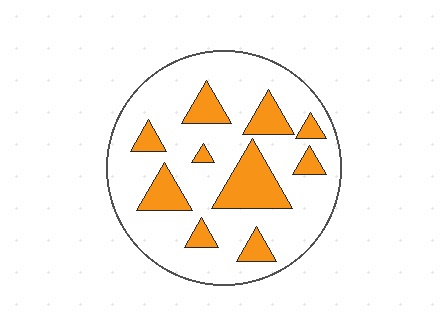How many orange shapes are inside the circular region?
10.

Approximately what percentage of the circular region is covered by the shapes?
Approximately 25%.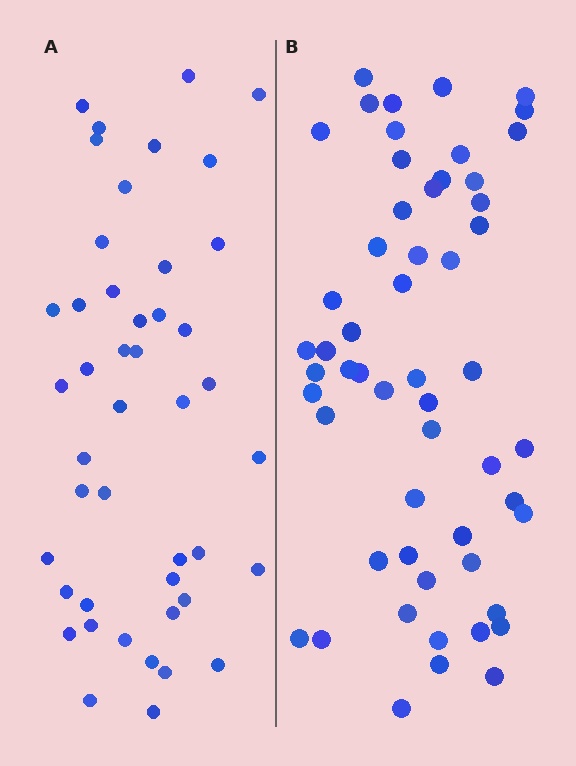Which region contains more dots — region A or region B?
Region B (the right region) has more dots.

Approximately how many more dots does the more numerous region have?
Region B has roughly 10 or so more dots than region A.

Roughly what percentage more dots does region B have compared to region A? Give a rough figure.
About 20% more.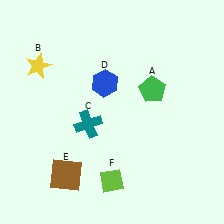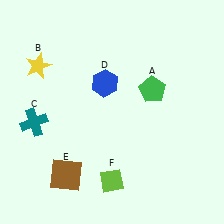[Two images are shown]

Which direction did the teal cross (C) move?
The teal cross (C) moved left.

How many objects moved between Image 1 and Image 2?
1 object moved between the two images.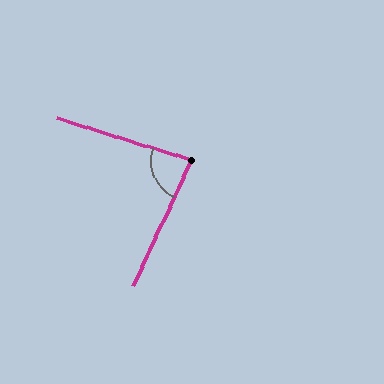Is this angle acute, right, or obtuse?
It is acute.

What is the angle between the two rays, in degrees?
Approximately 82 degrees.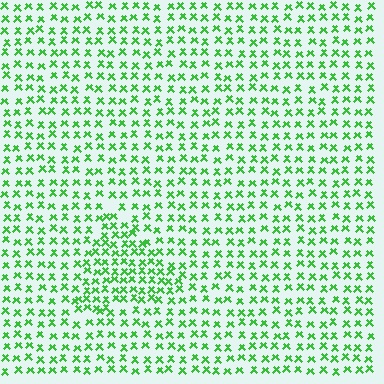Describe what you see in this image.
The image contains small green elements arranged at two different densities. A triangle-shaped region is visible where the elements are more densely packed than the surrounding area.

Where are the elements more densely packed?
The elements are more densely packed inside the triangle boundary.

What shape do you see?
I see a triangle.